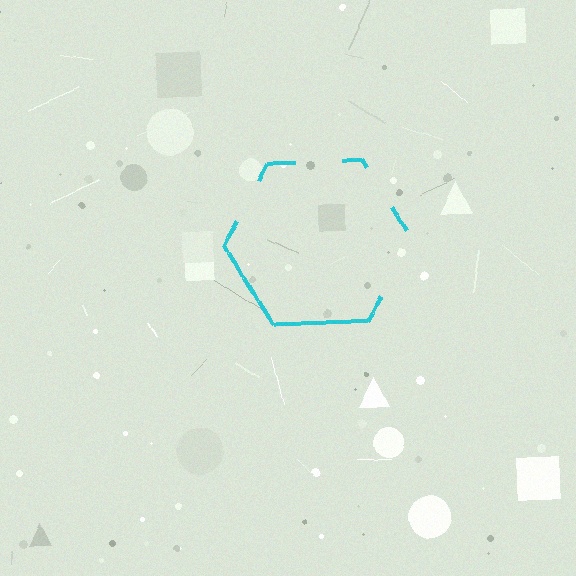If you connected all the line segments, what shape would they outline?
They would outline a hexagon.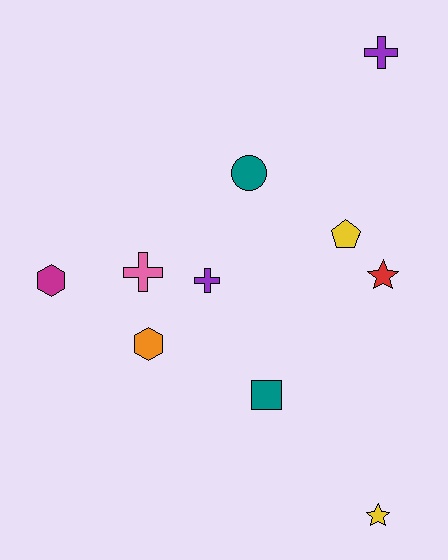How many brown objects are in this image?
There are no brown objects.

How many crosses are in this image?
There are 3 crosses.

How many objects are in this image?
There are 10 objects.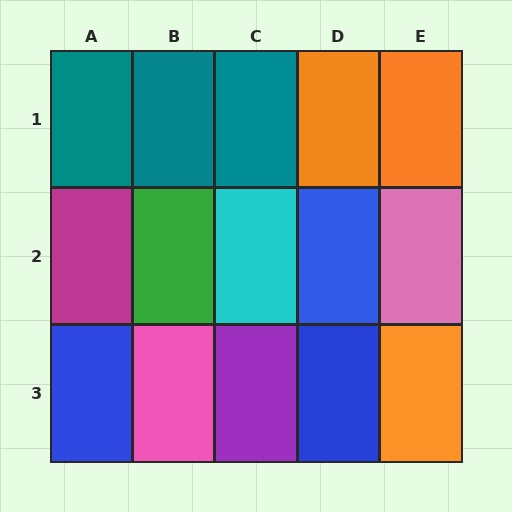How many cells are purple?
1 cell is purple.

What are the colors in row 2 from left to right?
Magenta, green, cyan, blue, pink.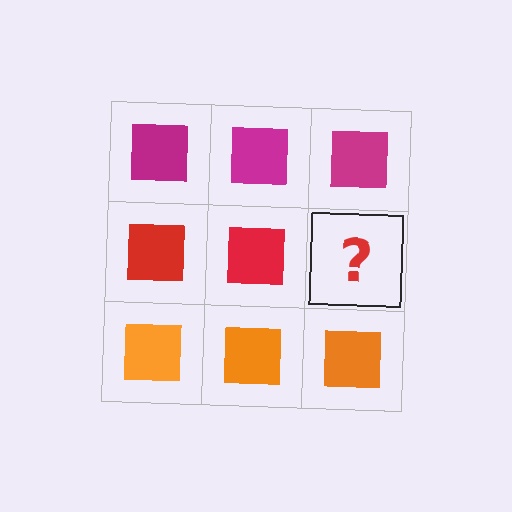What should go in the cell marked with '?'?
The missing cell should contain a red square.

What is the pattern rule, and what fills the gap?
The rule is that each row has a consistent color. The gap should be filled with a red square.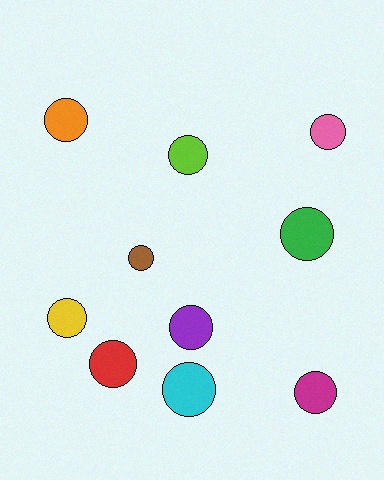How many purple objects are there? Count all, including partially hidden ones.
There is 1 purple object.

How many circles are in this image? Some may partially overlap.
There are 10 circles.